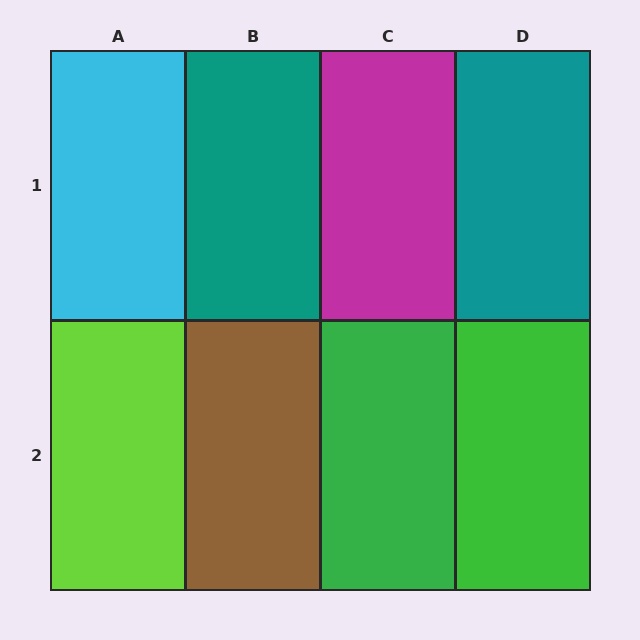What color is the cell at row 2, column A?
Lime.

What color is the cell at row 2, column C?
Green.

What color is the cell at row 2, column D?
Green.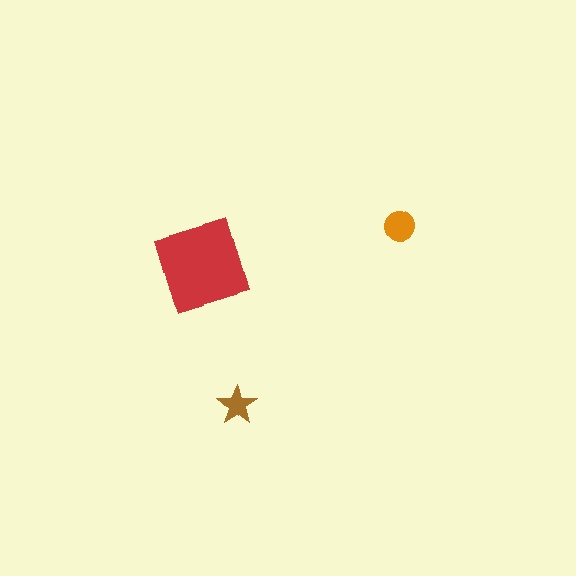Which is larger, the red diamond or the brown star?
The red diamond.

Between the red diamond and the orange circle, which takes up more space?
The red diamond.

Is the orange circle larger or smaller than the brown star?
Larger.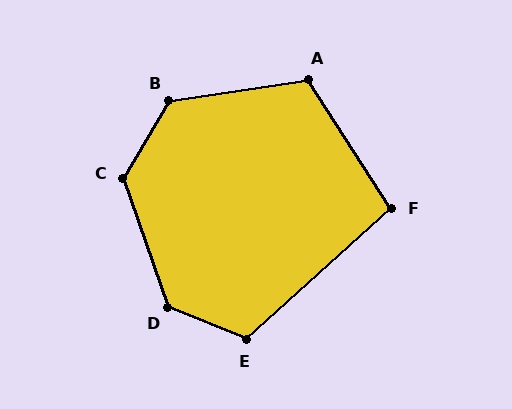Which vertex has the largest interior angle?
D, at approximately 131 degrees.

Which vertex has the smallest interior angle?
F, at approximately 99 degrees.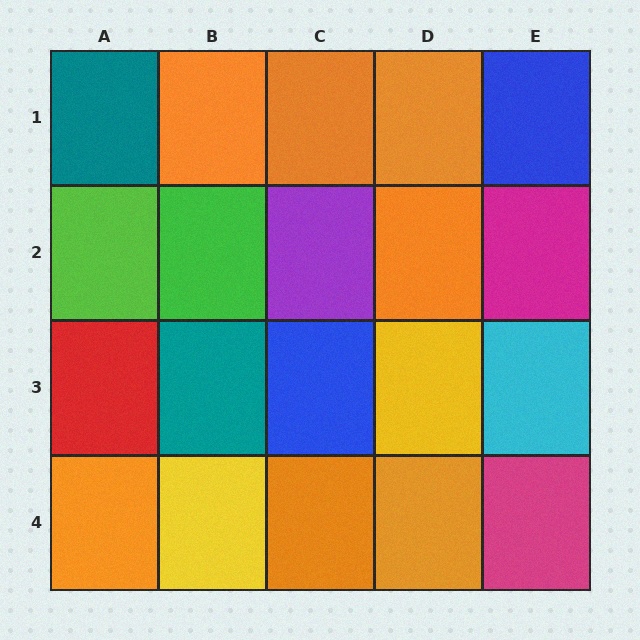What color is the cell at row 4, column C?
Orange.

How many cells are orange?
7 cells are orange.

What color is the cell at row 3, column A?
Red.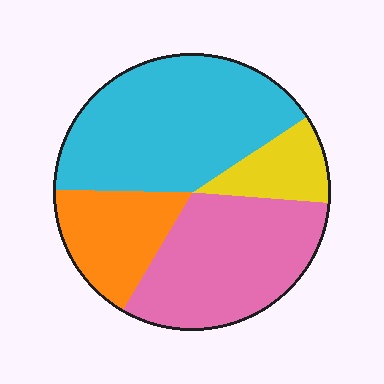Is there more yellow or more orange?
Orange.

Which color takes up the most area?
Cyan, at roughly 40%.